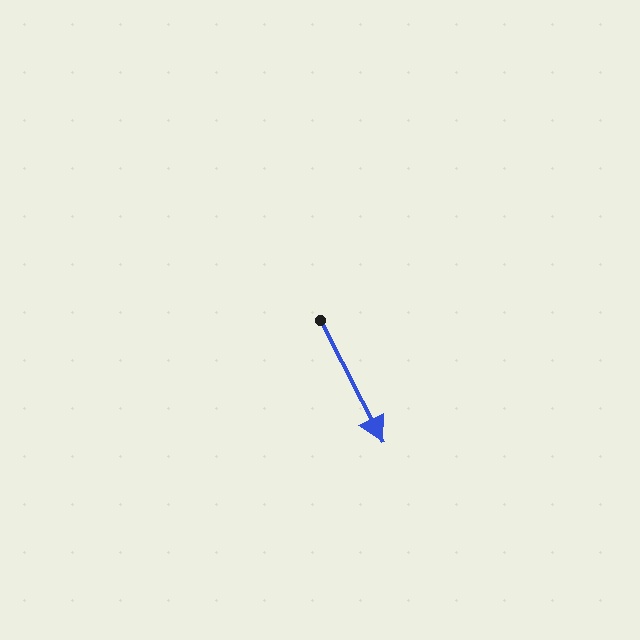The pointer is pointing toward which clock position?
Roughly 5 o'clock.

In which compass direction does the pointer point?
Southeast.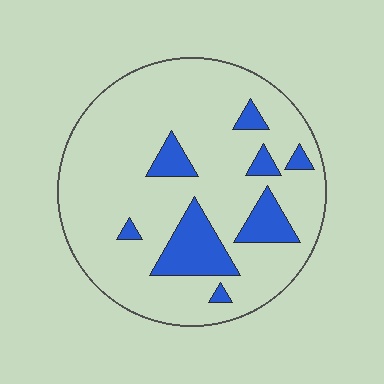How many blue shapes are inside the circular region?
8.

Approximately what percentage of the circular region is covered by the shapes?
Approximately 15%.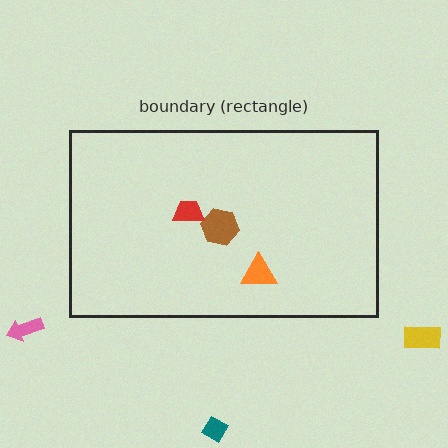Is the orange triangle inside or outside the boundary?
Inside.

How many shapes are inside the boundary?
3 inside, 3 outside.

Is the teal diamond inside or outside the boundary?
Outside.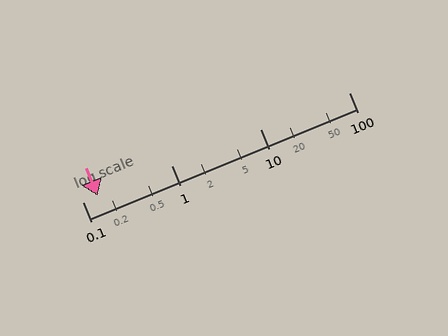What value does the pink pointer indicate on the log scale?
The pointer indicates approximately 0.15.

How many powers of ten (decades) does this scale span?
The scale spans 3 decades, from 0.1 to 100.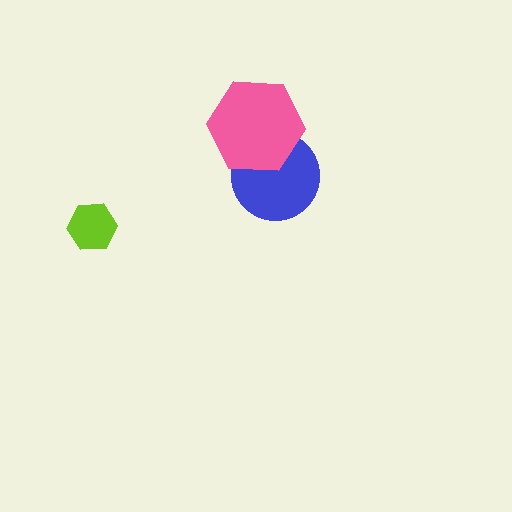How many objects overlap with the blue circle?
1 object overlaps with the blue circle.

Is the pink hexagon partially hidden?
No, no other shape covers it.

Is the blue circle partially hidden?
Yes, it is partially covered by another shape.